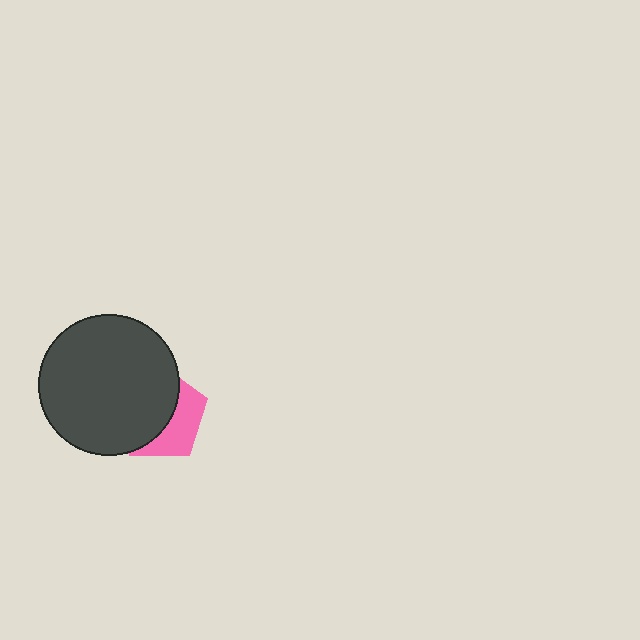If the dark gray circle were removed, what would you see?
You would see the complete pink pentagon.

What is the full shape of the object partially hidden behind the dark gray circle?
The partially hidden object is a pink pentagon.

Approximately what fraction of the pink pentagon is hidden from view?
Roughly 61% of the pink pentagon is hidden behind the dark gray circle.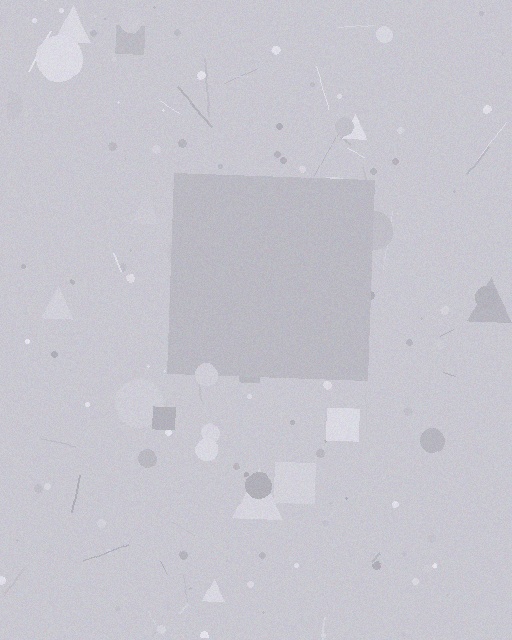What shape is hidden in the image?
A square is hidden in the image.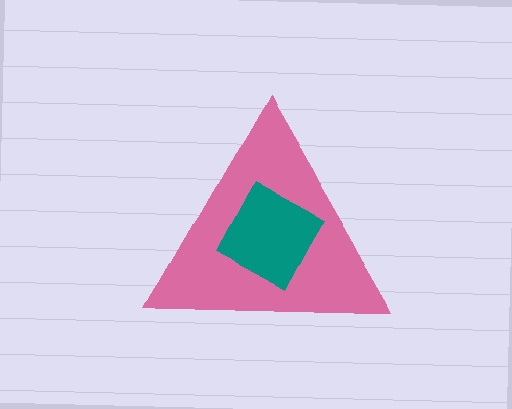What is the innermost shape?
The teal diamond.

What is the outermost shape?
The pink triangle.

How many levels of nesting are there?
2.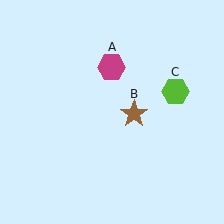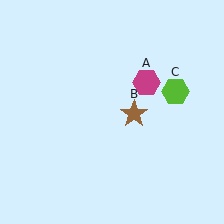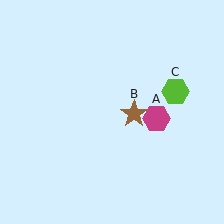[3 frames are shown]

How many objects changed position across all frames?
1 object changed position: magenta hexagon (object A).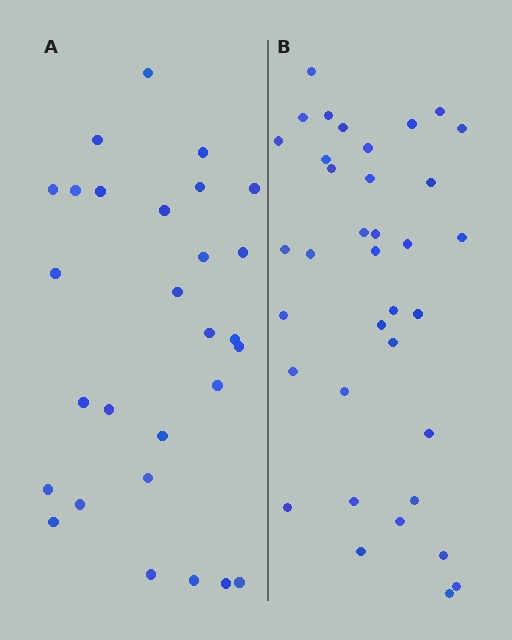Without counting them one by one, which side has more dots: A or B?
Region B (the right region) has more dots.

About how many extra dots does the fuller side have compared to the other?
Region B has roughly 8 or so more dots than region A.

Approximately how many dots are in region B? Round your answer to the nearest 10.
About 40 dots. (The exact count is 36, which rounds to 40.)